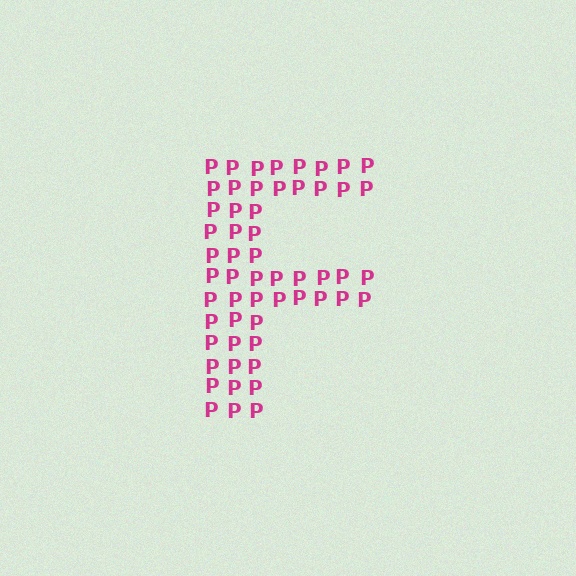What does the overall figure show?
The overall figure shows the letter F.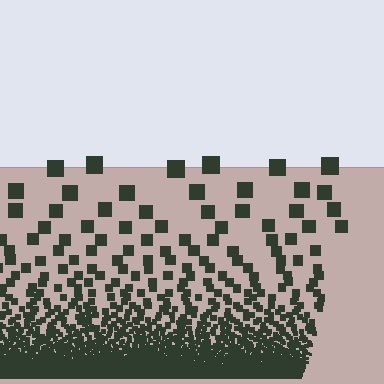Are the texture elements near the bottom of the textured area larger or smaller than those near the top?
Smaller. The gradient is inverted — elements near the bottom are smaller and denser.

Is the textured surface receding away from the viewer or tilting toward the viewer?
The surface appears to tilt toward the viewer. Texture elements get larger and sparser toward the top.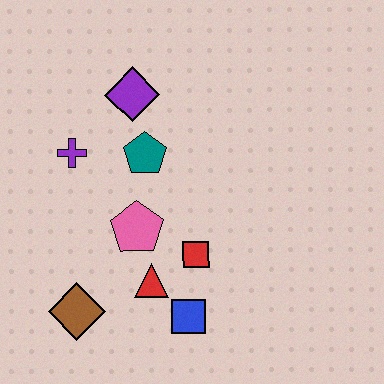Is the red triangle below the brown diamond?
No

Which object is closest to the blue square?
The red triangle is closest to the blue square.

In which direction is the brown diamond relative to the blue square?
The brown diamond is to the left of the blue square.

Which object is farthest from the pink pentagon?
The purple diamond is farthest from the pink pentagon.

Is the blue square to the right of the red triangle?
Yes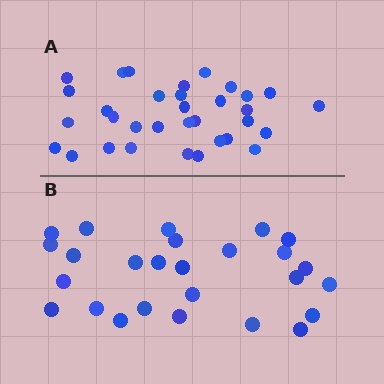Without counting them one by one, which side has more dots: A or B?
Region A (the top region) has more dots.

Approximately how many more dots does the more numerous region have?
Region A has roughly 8 or so more dots than region B.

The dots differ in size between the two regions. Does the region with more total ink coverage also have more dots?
No. Region B has more total ink coverage because its dots are larger, but region A actually contains more individual dots. Total area can be misleading — the number of items is what matters here.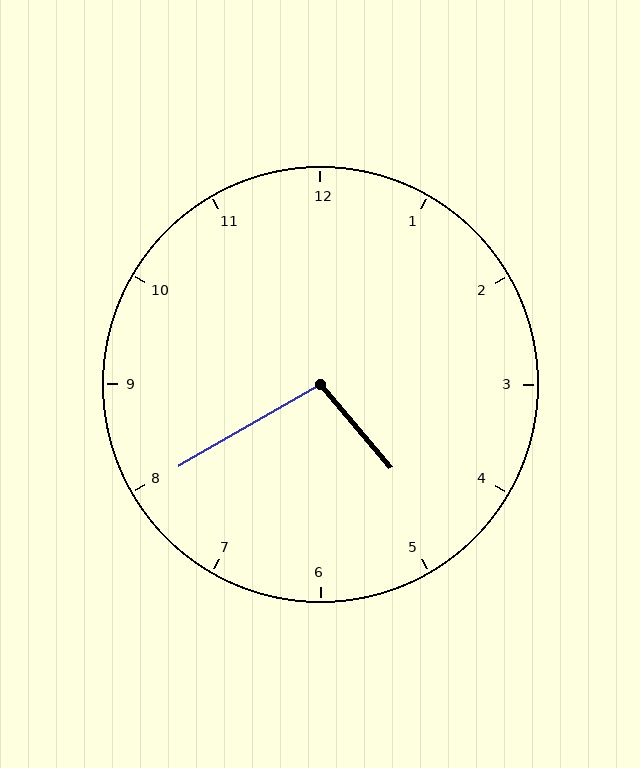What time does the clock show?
4:40.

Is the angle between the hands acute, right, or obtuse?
It is obtuse.